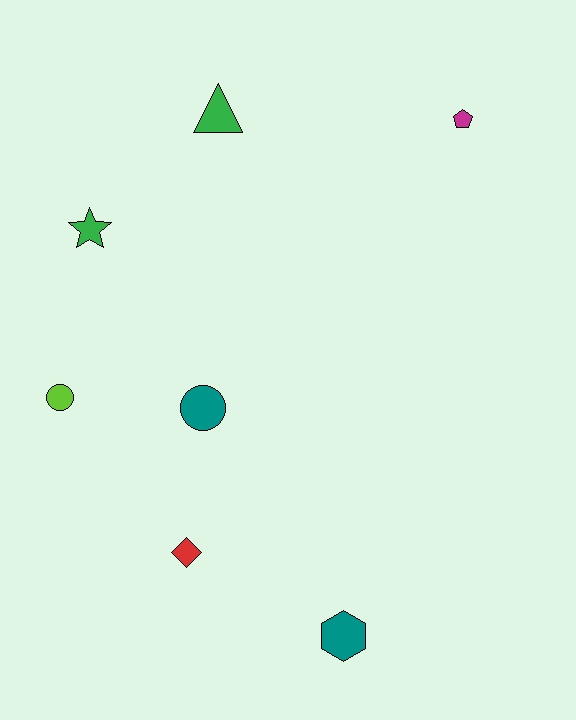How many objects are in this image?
There are 7 objects.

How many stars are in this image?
There is 1 star.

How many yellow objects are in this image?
There are no yellow objects.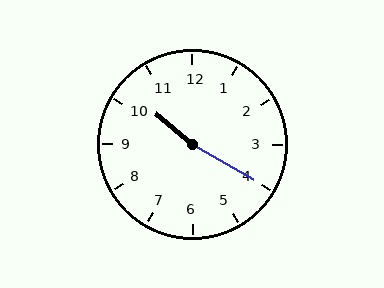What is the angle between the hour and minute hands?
Approximately 170 degrees.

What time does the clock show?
10:20.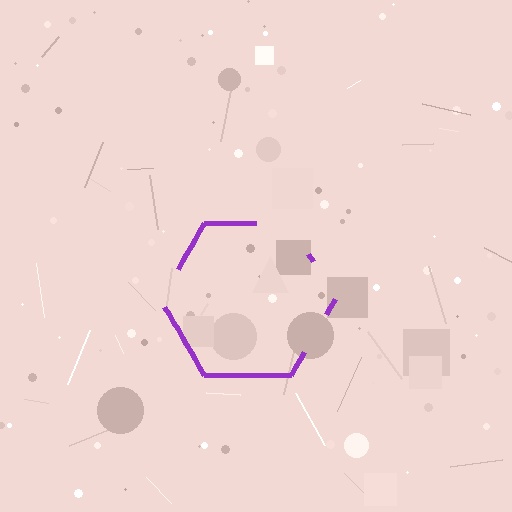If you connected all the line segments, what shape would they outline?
They would outline a hexagon.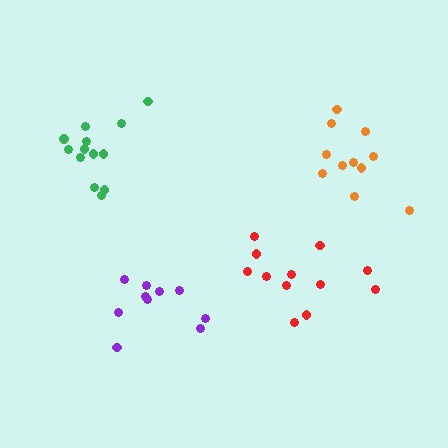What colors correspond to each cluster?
The clusters are colored: purple, orange, green, red.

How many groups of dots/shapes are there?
There are 4 groups.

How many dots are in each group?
Group 1: 10 dots, Group 2: 11 dots, Group 3: 13 dots, Group 4: 12 dots (46 total).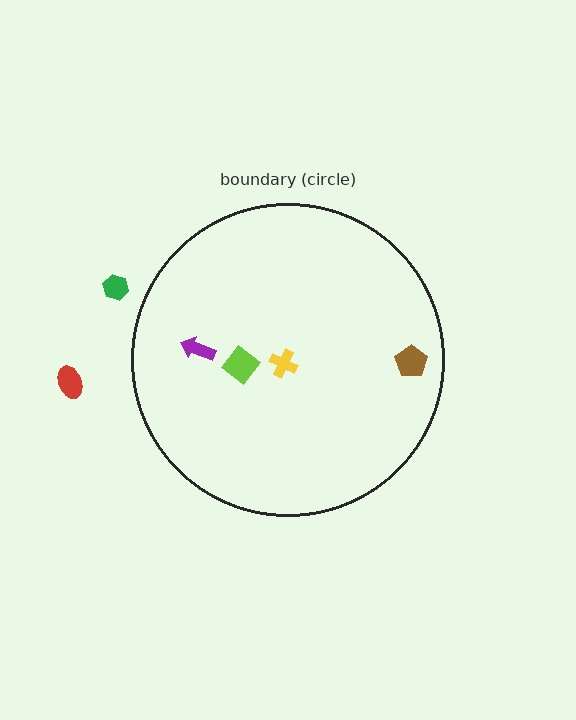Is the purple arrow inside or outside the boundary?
Inside.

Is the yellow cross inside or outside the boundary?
Inside.